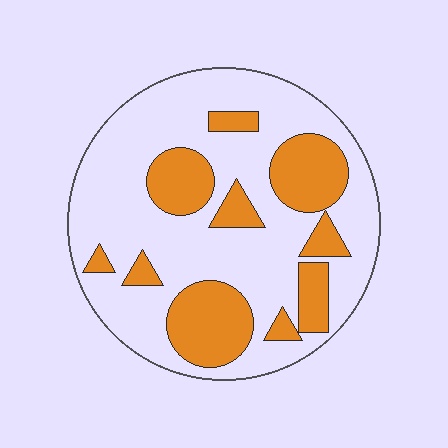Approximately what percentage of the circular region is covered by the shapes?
Approximately 30%.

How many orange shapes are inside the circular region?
10.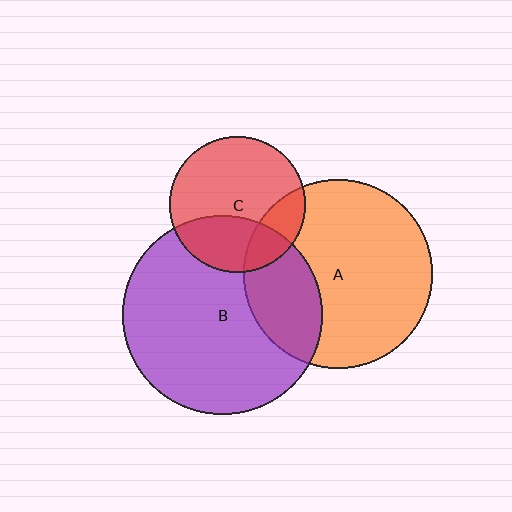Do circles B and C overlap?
Yes.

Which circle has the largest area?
Circle B (purple).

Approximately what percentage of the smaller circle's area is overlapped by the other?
Approximately 35%.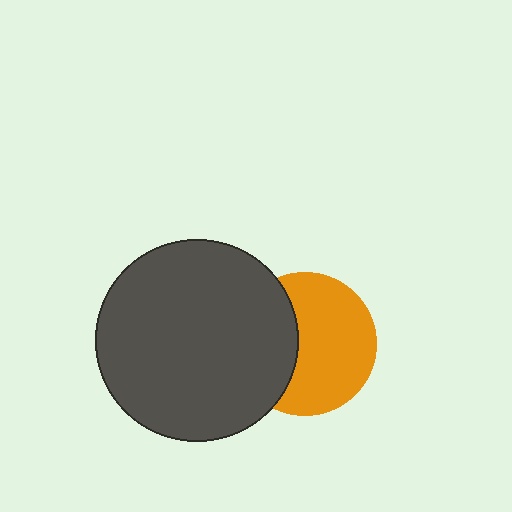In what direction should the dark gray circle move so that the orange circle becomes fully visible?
The dark gray circle should move left. That is the shortest direction to clear the overlap and leave the orange circle fully visible.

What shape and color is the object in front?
The object in front is a dark gray circle.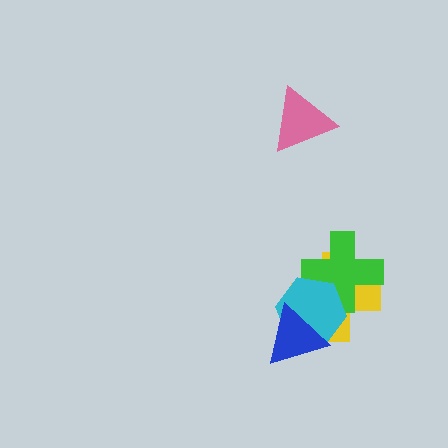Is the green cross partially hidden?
Yes, it is partially covered by another shape.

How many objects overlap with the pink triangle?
0 objects overlap with the pink triangle.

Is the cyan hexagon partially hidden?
Yes, it is partially covered by another shape.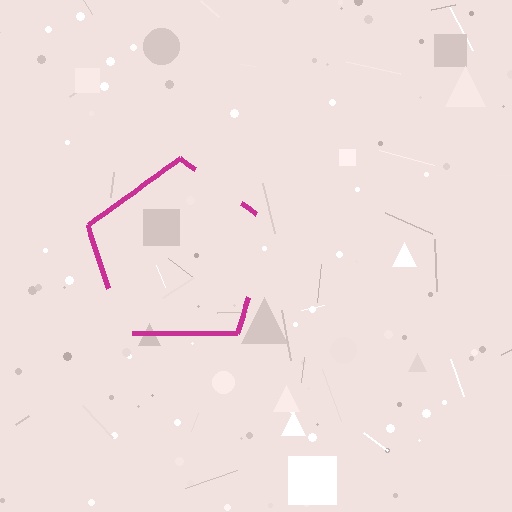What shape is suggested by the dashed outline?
The dashed outline suggests a pentagon.